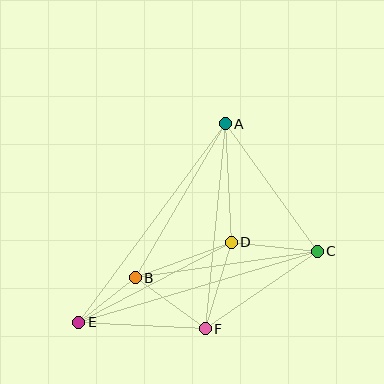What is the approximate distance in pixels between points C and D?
The distance between C and D is approximately 86 pixels.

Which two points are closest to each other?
Points B and E are closest to each other.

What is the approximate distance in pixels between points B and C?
The distance between B and C is approximately 184 pixels.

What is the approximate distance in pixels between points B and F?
The distance between B and F is approximately 86 pixels.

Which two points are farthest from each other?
Points C and E are farthest from each other.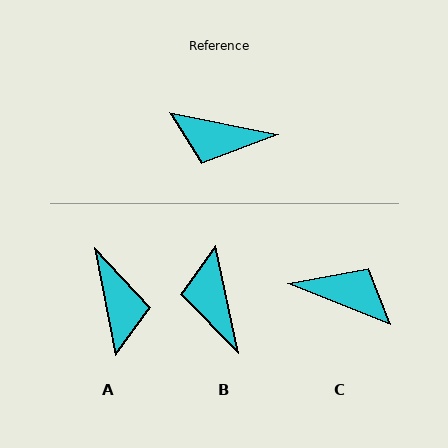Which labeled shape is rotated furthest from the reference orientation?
C, about 170 degrees away.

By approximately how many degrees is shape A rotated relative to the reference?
Approximately 112 degrees counter-clockwise.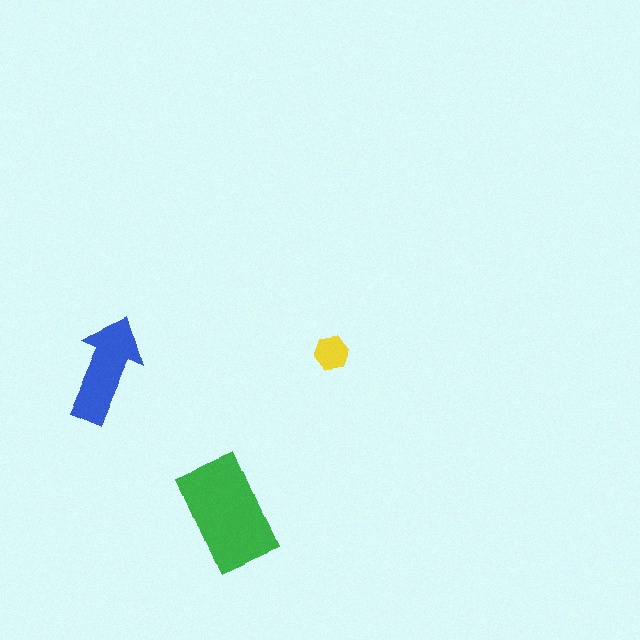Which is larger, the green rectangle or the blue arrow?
The green rectangle.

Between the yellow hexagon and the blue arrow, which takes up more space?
The blue arrow.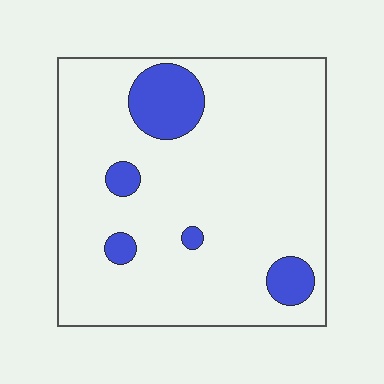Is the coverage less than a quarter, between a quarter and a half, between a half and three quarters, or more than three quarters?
Less than a quarter.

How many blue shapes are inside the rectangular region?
5.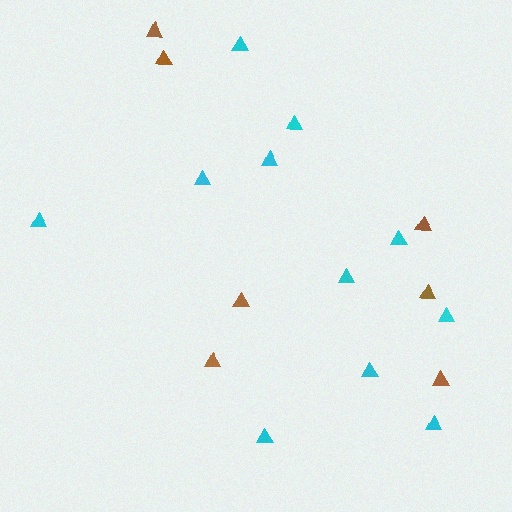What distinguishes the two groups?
There are 2 groups: one group of brown triangles (7) and one group of cyan triangles (11).